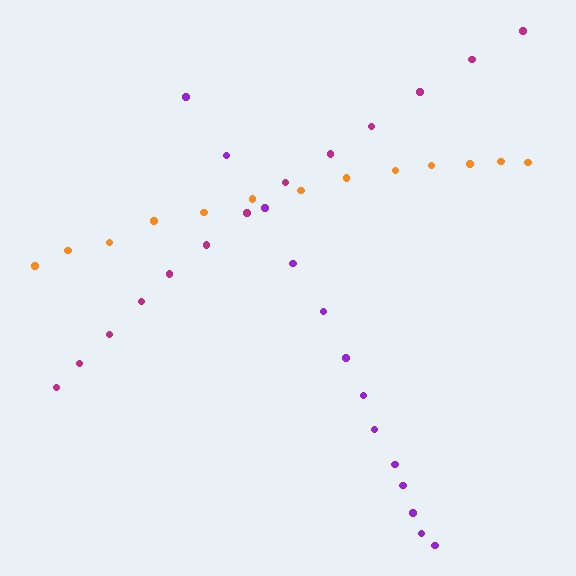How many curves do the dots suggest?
There are 3 distinct paths.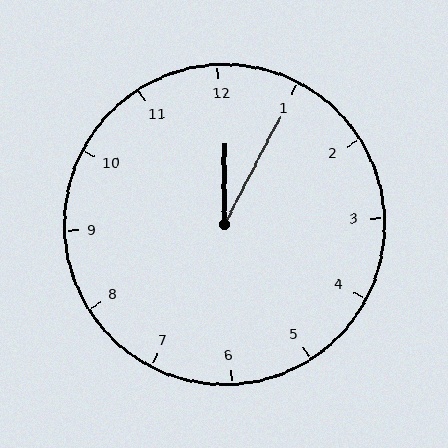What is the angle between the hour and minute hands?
Approximately 28 degrees.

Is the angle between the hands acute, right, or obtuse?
It is acute.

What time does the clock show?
12:05.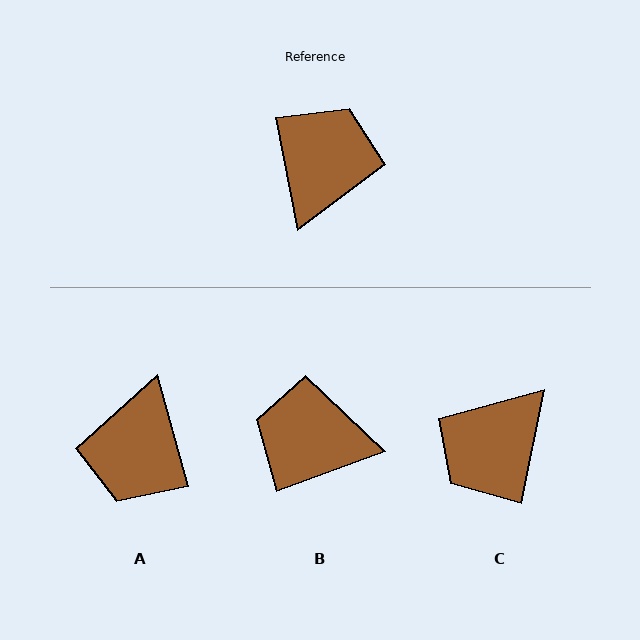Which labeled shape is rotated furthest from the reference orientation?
A, about 175 degrees away.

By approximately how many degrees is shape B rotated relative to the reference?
Approximately 99 degrees counter-clockwise.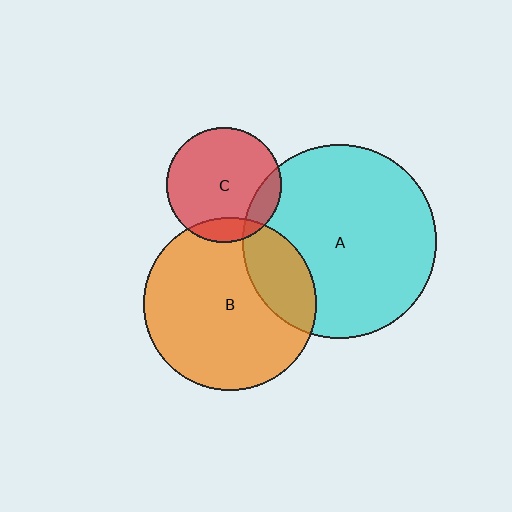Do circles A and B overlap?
Yes.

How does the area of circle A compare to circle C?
Approximately 2.9 times.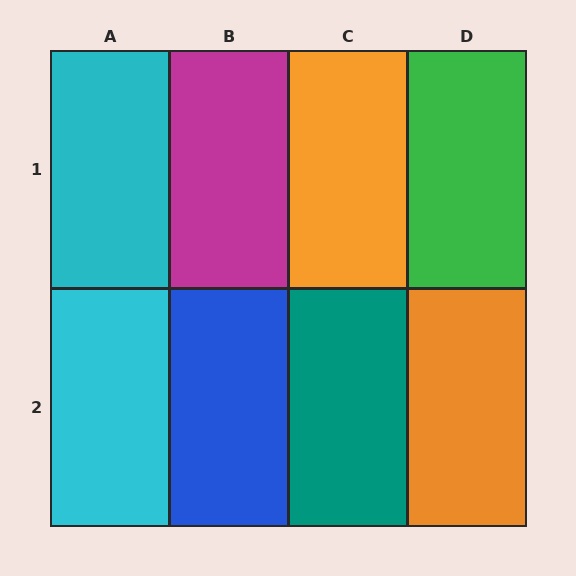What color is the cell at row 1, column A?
Cyan.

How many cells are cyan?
2 cells are cyan.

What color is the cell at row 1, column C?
Orange.